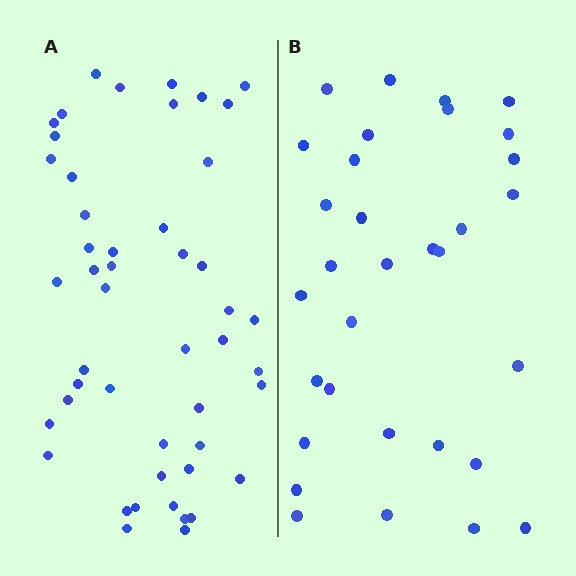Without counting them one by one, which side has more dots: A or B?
Region A (the left region) has more dots.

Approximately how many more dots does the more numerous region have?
Region A has approximately 15 more dots than region B.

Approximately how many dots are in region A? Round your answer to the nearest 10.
About 50 dots. (The exact count is 48, which rounds to 50.)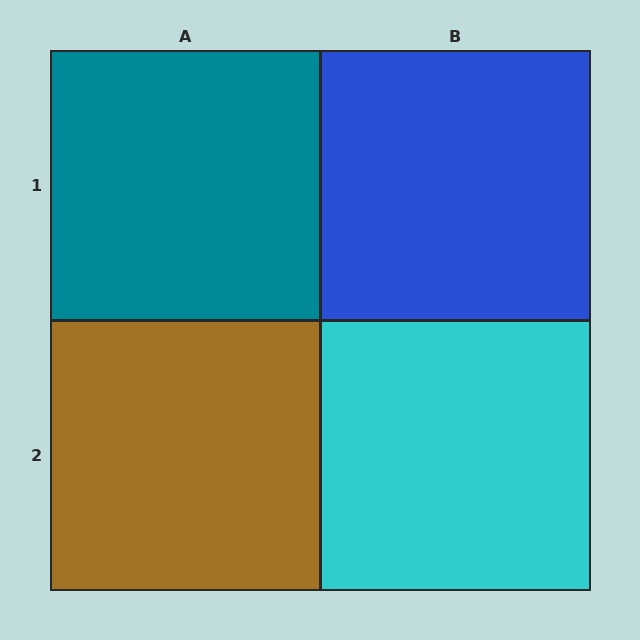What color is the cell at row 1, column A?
Teal.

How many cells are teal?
1 cell is teal.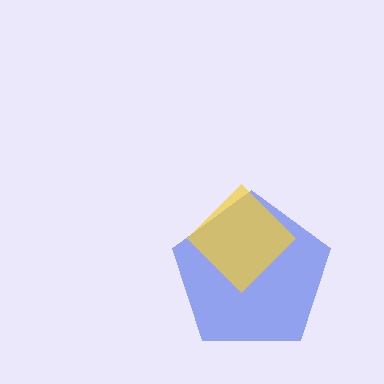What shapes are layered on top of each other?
The layered shapes are: a blue pentagon, a yellow diamond.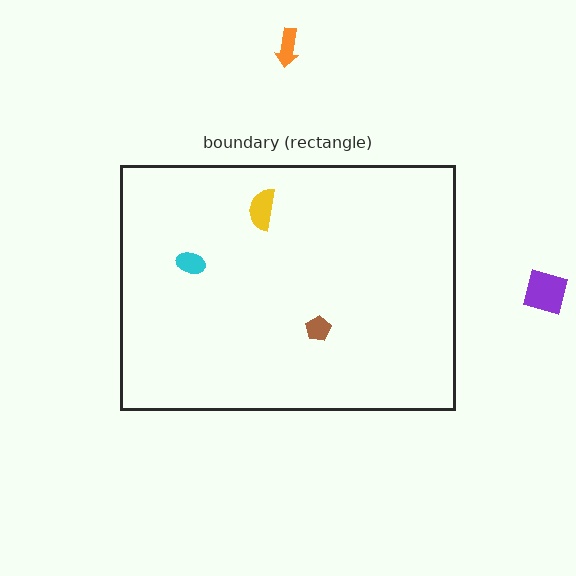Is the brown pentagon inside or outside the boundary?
Inside.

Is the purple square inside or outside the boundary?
Outside.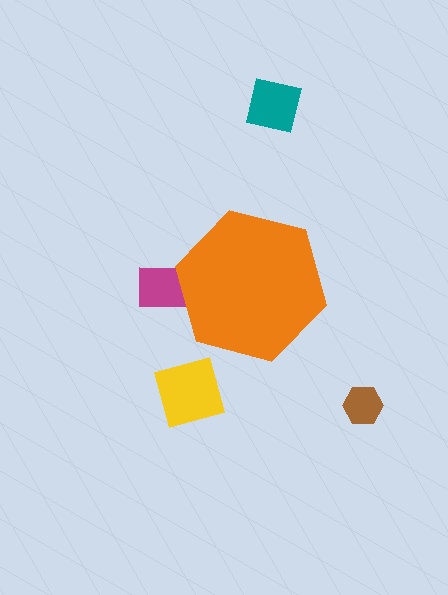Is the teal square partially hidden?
No, the teal square is fully visible.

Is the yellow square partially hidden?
No, the yellow square is fully visible.